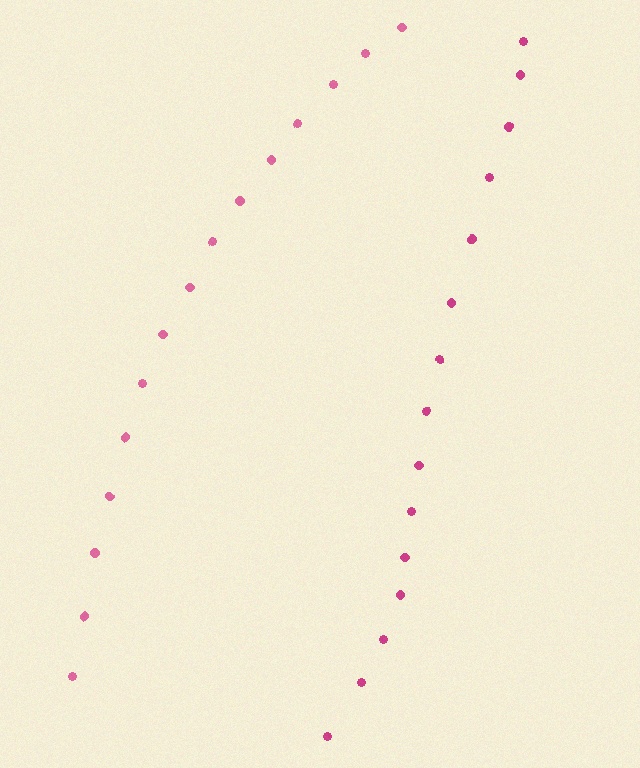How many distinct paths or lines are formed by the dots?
There are 2 distinct paths.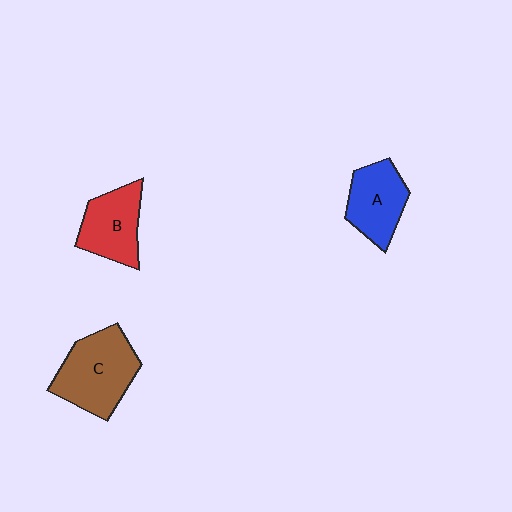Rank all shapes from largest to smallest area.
From largest to smallest: C (brown), B (red), A (blue).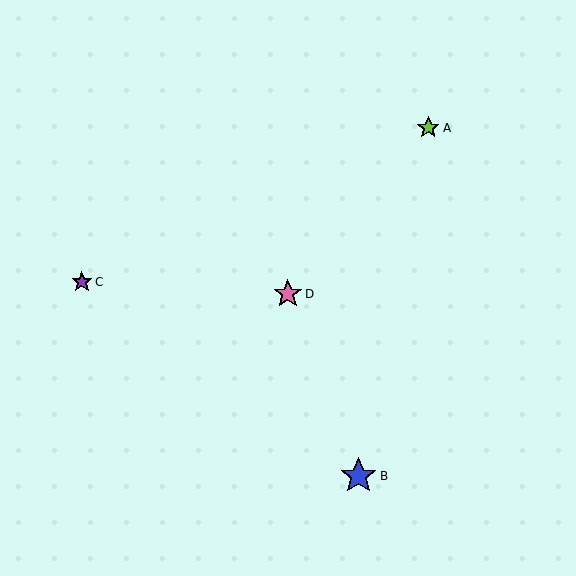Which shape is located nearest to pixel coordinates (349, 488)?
The blue star (labeled B) at (359, 476) is nearest to that location.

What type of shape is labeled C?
Shape C is a purple star.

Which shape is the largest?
The blue star (labeled B) is the largest.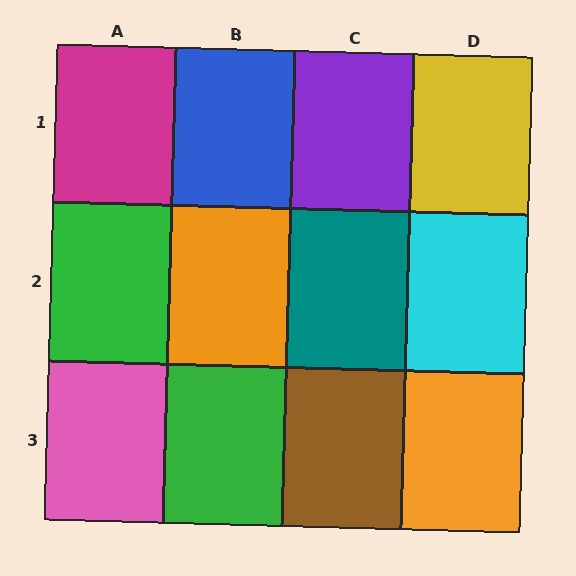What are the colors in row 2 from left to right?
Green, orange, teal, cyan.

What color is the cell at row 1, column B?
Blue.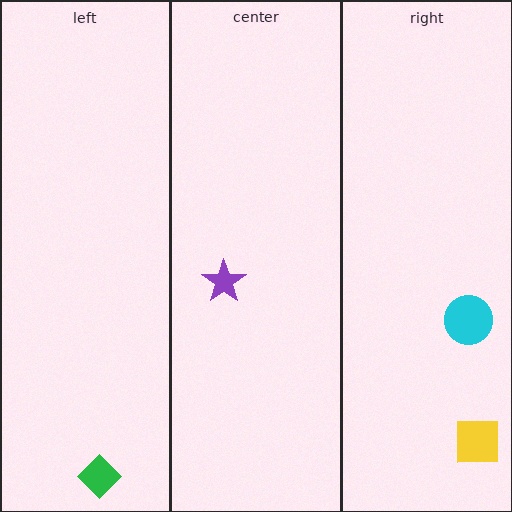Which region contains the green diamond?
The left region.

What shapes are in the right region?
The yellow square, the cyan circle.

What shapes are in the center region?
The purple star.